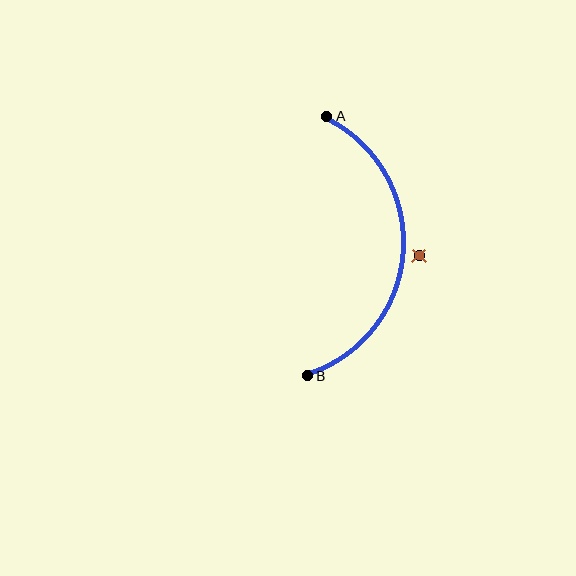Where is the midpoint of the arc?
The arc midpoint is the point on the curve farthest from the straight line joining A and B. It sits to the right of that line.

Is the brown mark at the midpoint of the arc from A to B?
No — the brown mark does not lie on the arc at all. It sits slightly outside the curve.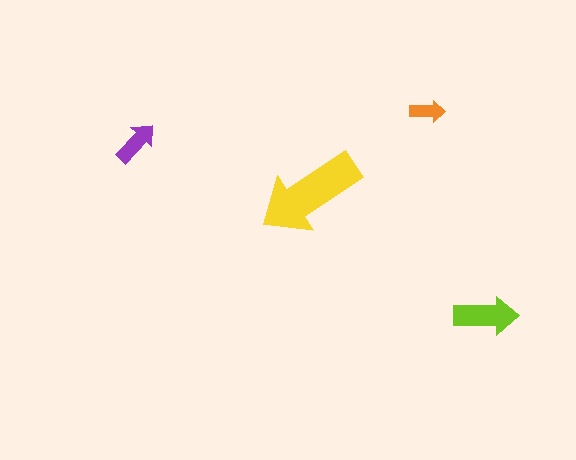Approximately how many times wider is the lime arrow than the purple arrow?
About 1.5 times wider.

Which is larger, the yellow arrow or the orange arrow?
The yellow one.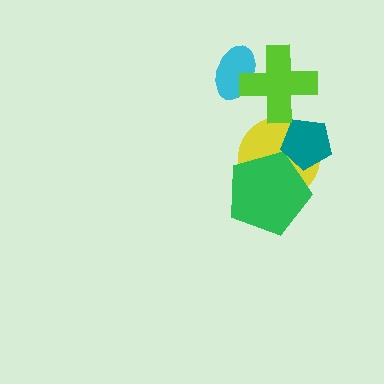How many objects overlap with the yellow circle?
2 objects overlap with the yellow circle.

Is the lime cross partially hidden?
No, no other shape covers it.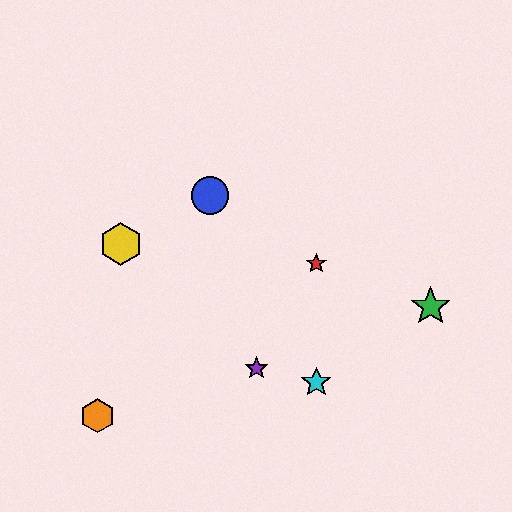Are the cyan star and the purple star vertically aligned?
No, the cyan star is at x≈316 and the purple star is at x≈257.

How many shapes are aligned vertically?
2 shapes (the red star, the cyan star) are aligned vertically.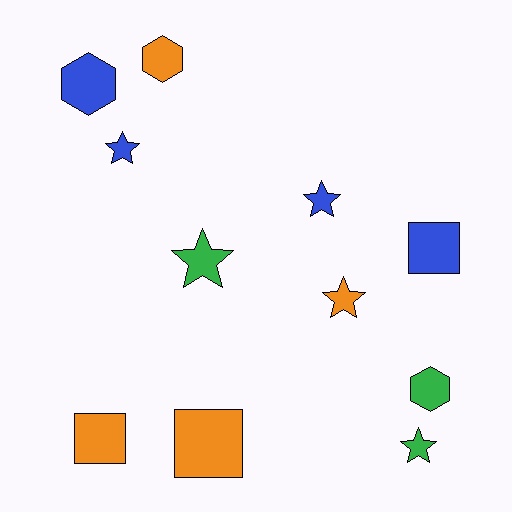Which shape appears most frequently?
Star, with 5 objects.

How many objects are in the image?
There are 11 objects.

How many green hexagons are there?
There is 1 green hexagon.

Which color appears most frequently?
Orange, with 4 objects.